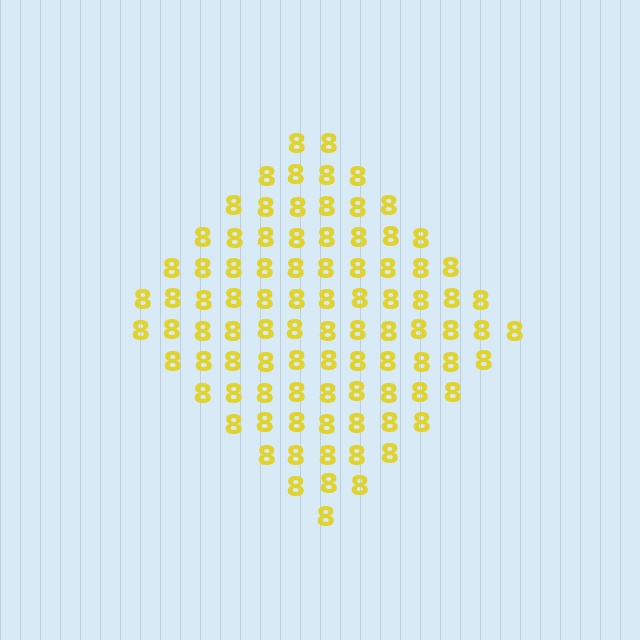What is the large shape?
The large shape is a diamond.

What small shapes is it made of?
It is made of small digit 8's.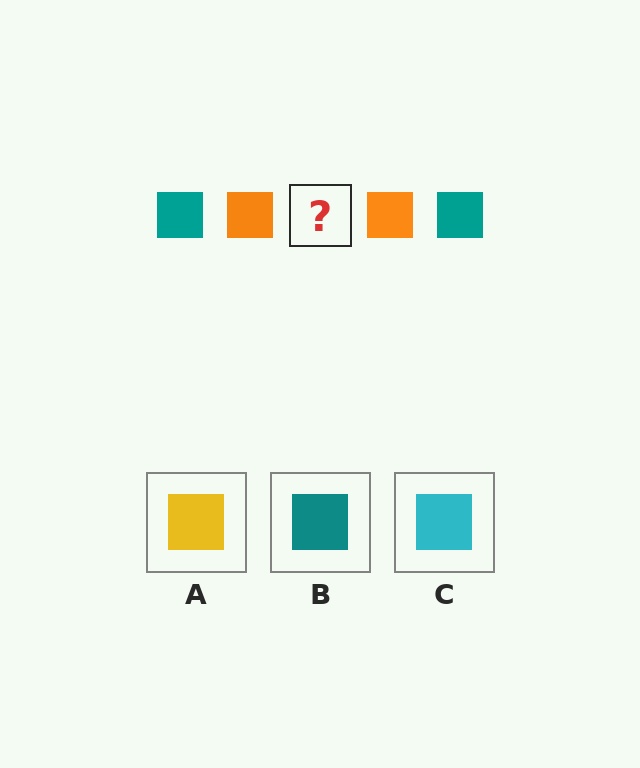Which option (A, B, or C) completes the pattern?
B.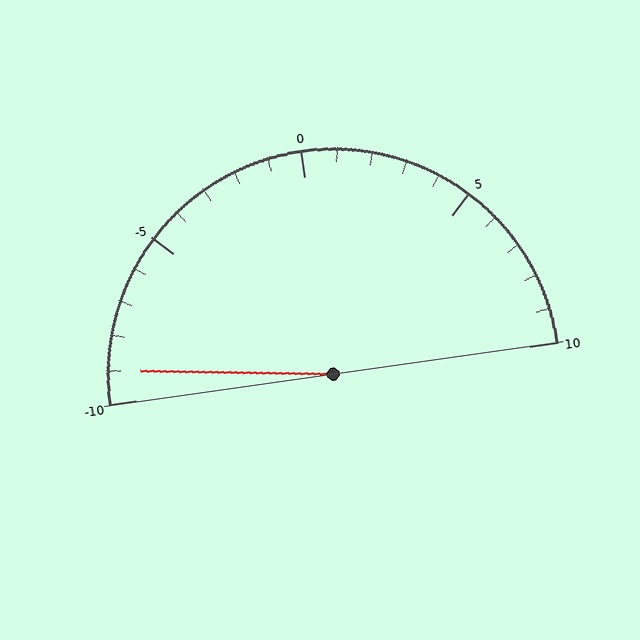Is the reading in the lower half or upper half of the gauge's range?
The reading is in the lower half of the range (-10 to 10).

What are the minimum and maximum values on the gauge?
The gauge ranges from -10 to 10.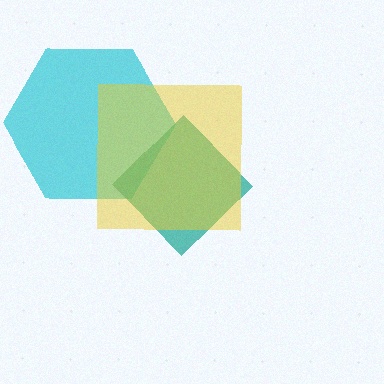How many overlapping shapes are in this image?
There are 3 overlapping shapes in the image.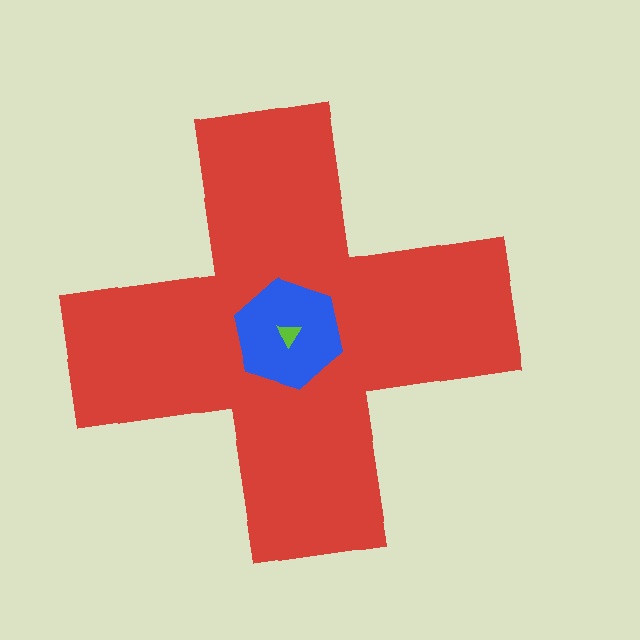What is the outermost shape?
The red cross.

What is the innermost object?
The lime triangle.